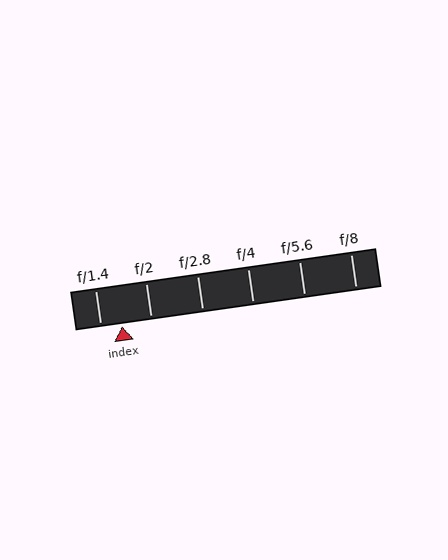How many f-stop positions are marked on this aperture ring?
There are 6 f-stop positions marked.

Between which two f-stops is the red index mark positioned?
The index mark is between f/1.4 and f/2.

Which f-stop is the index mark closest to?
The index mark is closest to f/1.4.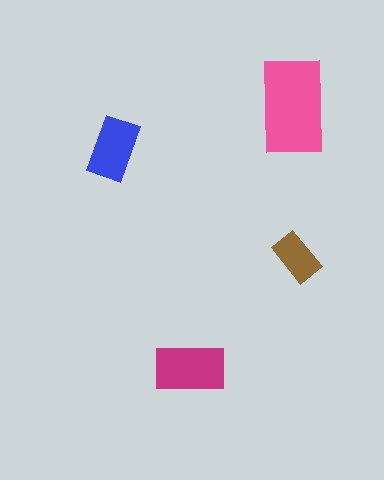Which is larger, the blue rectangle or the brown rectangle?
The blue one.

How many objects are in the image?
There are 4 objects in the image.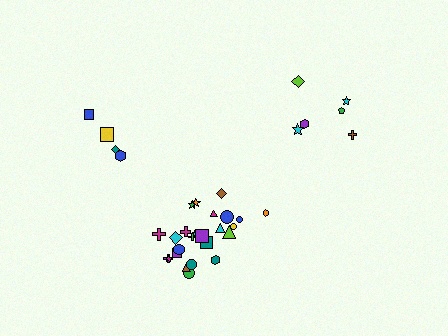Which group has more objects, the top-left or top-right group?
The top-right group.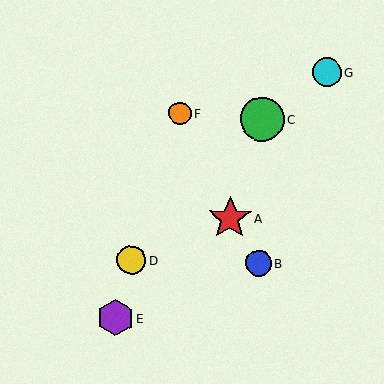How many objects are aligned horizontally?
2 objects (B, D) are aligned horizontally.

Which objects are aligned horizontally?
Objects B, D are aligned horizontally.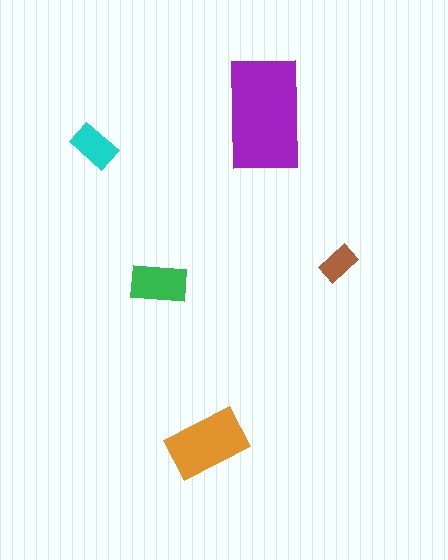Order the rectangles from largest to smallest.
the purple one, the orange one, the green one, the cyan one, the brown one.